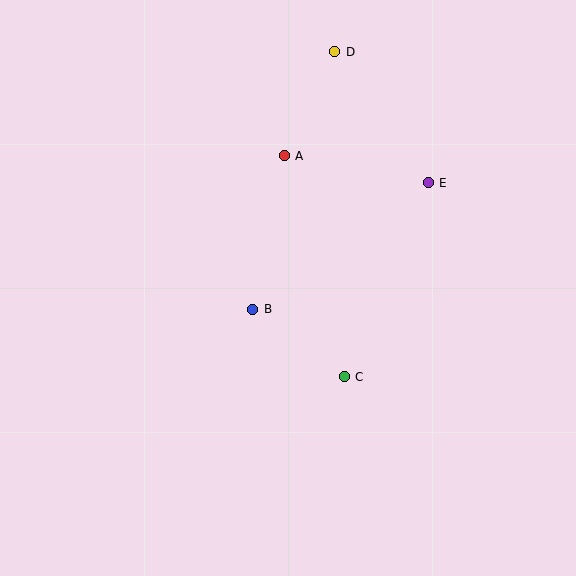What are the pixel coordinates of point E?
Point E is at (428, 183).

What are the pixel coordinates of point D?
Point D is at (335, 52).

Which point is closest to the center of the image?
Point B at (253, 309) is closest to the center.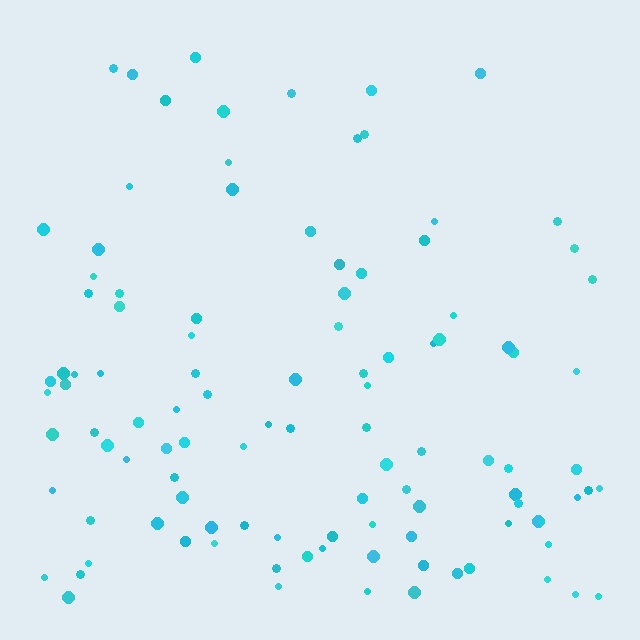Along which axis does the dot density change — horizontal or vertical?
Vertical.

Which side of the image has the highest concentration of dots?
The bottom.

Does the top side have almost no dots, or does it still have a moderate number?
Still a moderate number, just noticeably fewer than the bottom.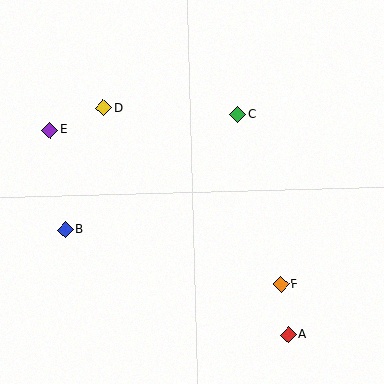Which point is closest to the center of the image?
Point C at (238, 115) is closest to the center.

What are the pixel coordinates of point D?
Point D is at (104, 108).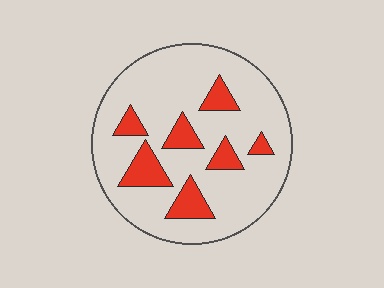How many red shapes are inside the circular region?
7.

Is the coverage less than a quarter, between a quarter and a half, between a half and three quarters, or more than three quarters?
Less than a quarter.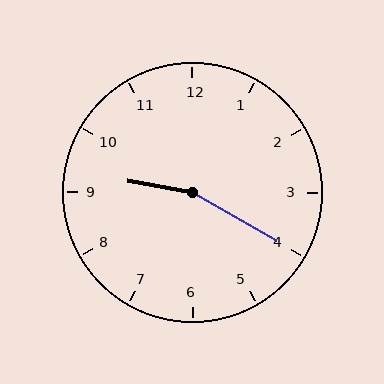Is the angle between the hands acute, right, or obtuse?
It is obtuse.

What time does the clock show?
9:20.